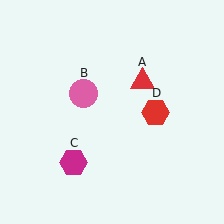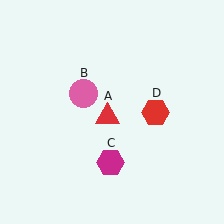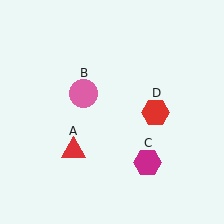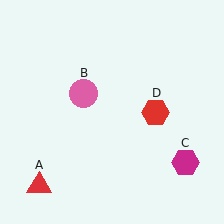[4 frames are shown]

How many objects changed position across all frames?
2 objects changed position: red triangle (object A), magenta hexagon (object C).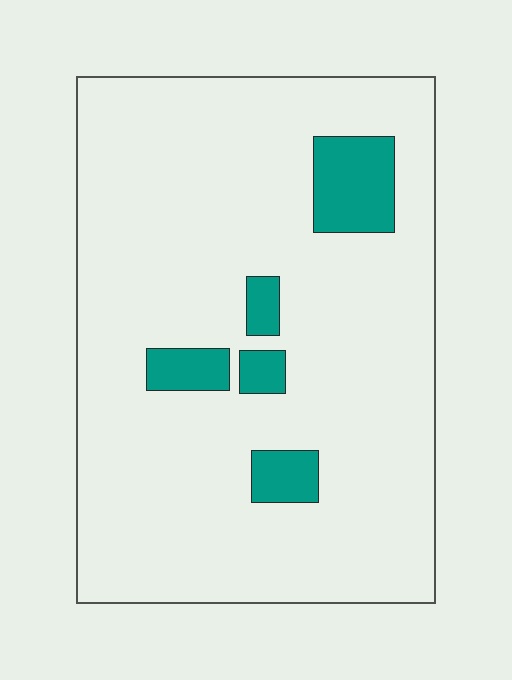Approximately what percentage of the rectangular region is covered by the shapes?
Approximately 10%.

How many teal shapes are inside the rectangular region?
5.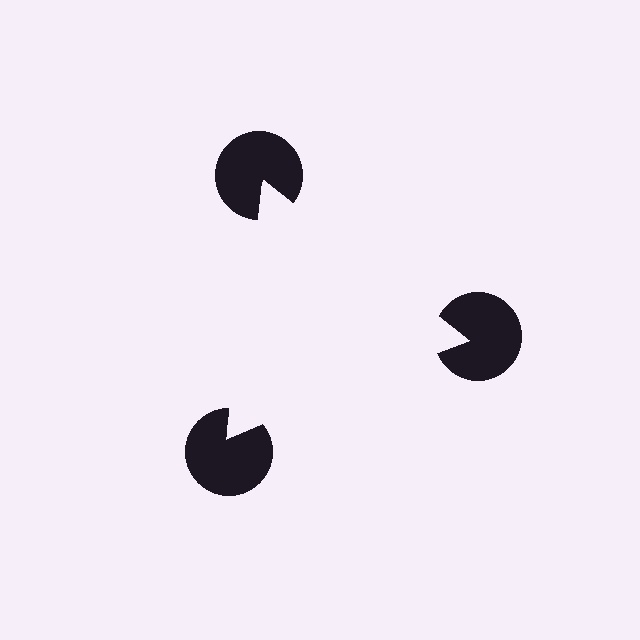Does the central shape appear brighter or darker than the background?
It typically appears slightly brighter than the background, even though no actual brightness change is drawn.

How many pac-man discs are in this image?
There are 3 — one at each vertex of the illusory triangle.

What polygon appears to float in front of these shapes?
An illusory triangle — its edges are inferred from the aligned wedge cuts in the pac-man discs, not physically drawn.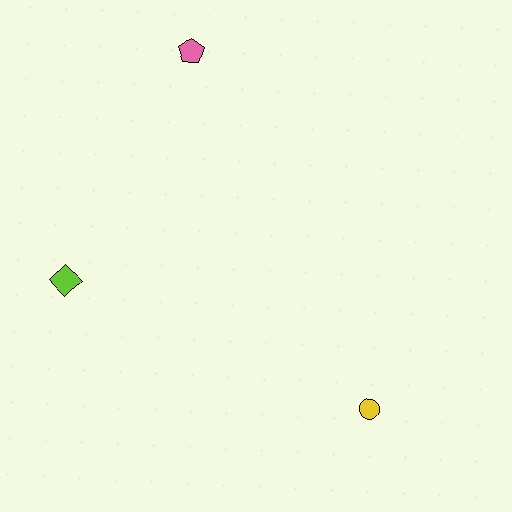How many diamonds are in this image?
There is 1 diamond.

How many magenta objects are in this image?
There are no magenta objects.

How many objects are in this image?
There are 3 objects.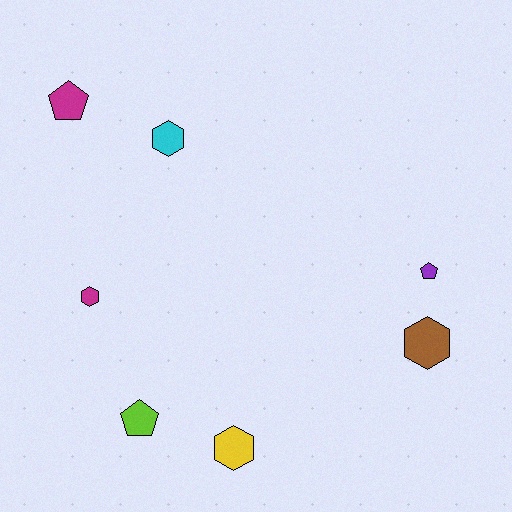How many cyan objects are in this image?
There is 1 cyan object.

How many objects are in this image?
There are 7 objects.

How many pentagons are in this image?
There are 3 pentagons.